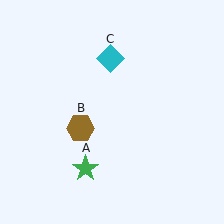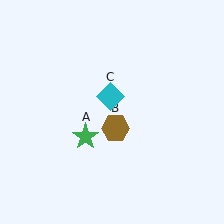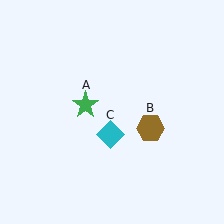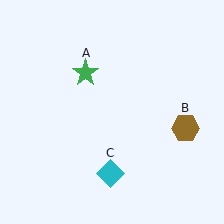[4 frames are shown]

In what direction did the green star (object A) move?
The green star (object A) moved up.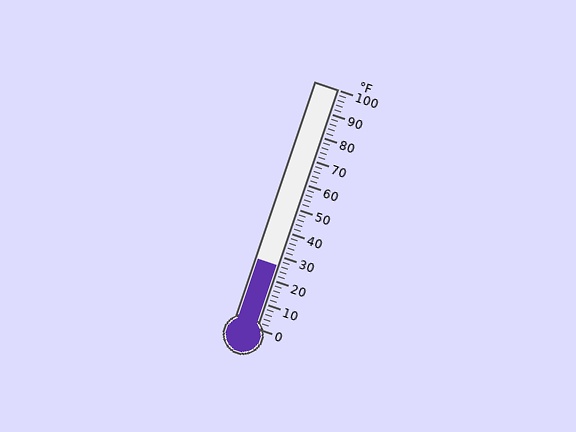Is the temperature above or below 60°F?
The temperature is below 60°F.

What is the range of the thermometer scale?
The thermometer scale ranges from 0°F to 100°F.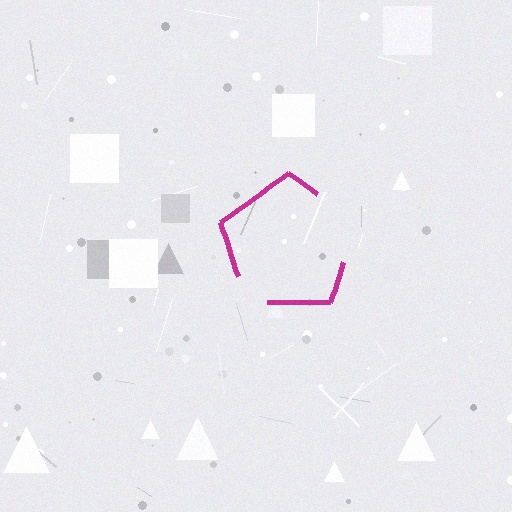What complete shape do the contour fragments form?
The contour fragments form a pentagon.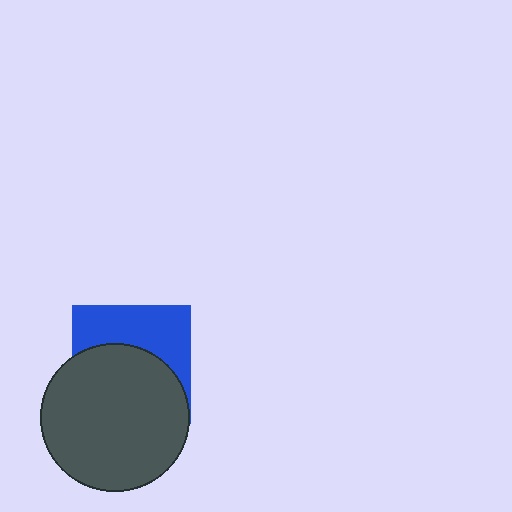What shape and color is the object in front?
The object in front is a dark gray circle.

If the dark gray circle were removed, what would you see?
You would see the complete blue square.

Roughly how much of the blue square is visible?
A small part of it is visible (roughly 43%).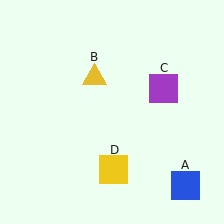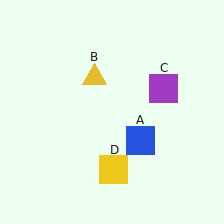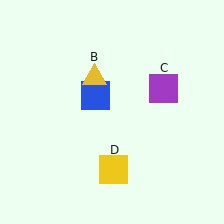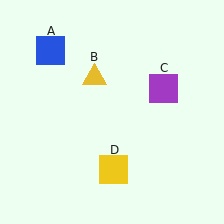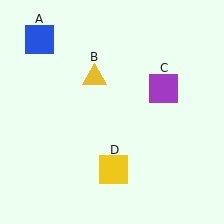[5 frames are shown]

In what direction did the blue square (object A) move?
The blue square (object A) moved up and to the left.